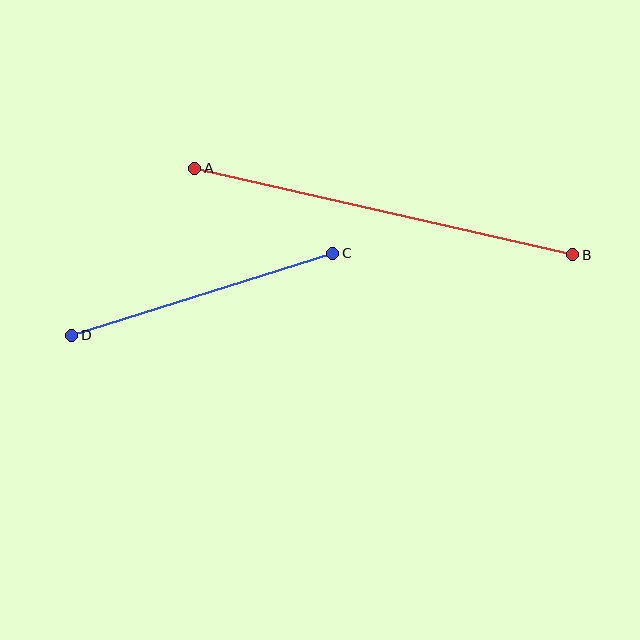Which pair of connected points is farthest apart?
Points A and B are farthest apart.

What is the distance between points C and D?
The distance is approximately 273 pixels.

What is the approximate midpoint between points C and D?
The midpoint is at approximately (202, 294) pixels.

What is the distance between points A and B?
The distance is approximately 388 pixels.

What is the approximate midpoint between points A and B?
The midpoint is at approximately (384, 211) pixels.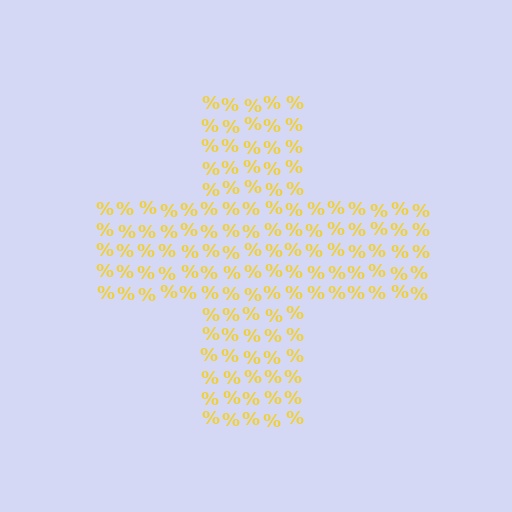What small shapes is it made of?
It is made of small percent signs.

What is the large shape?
The large shape is a cross.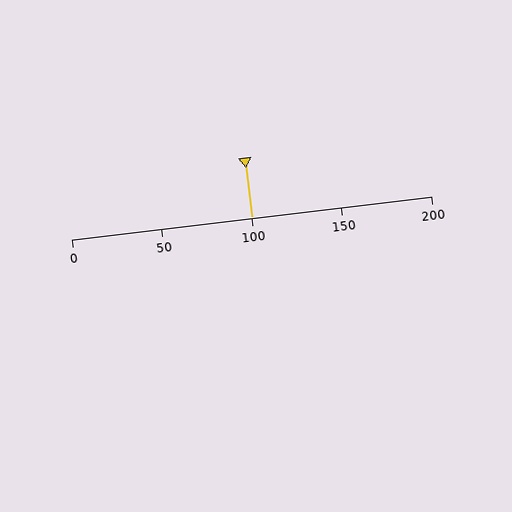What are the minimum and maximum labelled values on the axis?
The axis runs from 0 to 200.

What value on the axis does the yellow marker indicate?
The marker indicates approximately 100.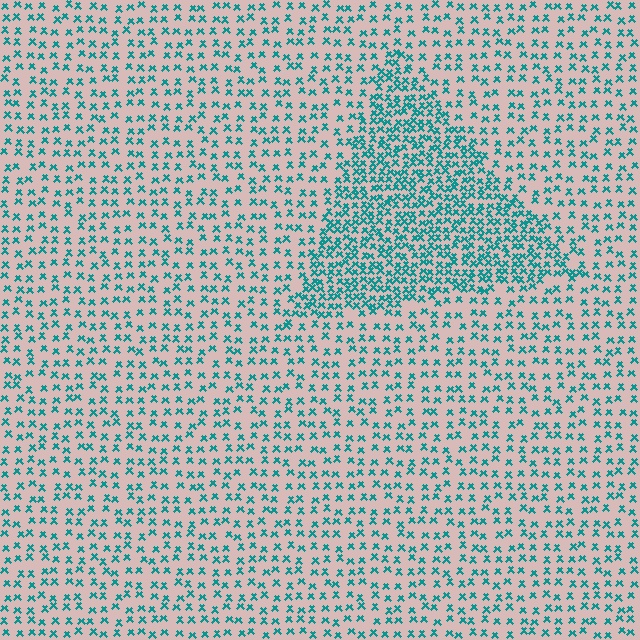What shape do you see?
I see a triangle.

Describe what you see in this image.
The image contains small teal elements arranged at two different densities. A triangle-shaped region is visible where the elements are more densely packed than the surrounding area.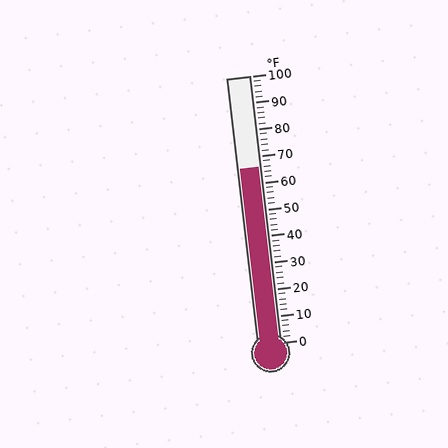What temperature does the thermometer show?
The thermometer shows approximately 66°F.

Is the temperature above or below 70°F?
The temperature is below 70°F.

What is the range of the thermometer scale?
The thermometer scale ranges from 0°F to 100°F.